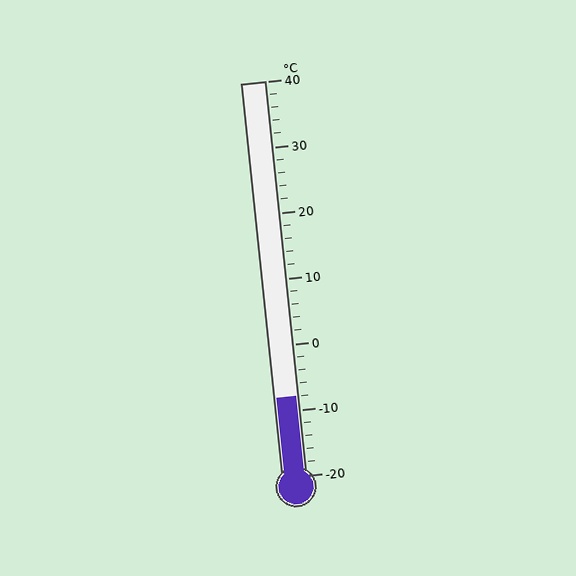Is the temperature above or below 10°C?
The temperature is below 10°C.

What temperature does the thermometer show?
The thermometer shows approximately -8°C.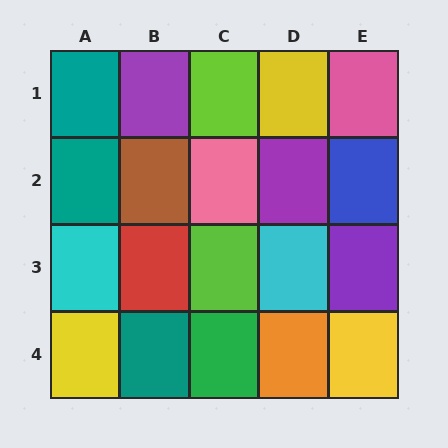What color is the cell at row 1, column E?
Pink.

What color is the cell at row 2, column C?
Pink.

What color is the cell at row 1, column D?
Yellow.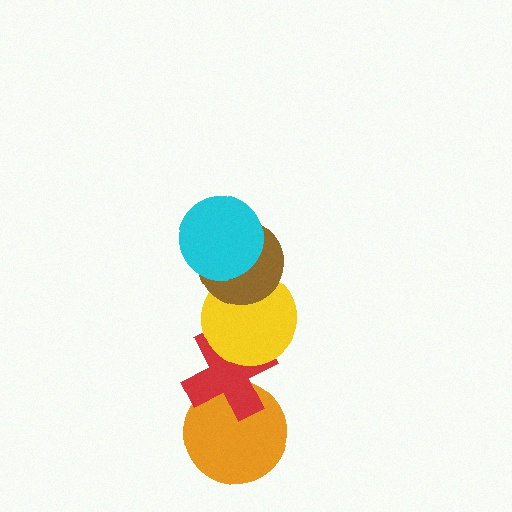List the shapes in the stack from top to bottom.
From top to bottom: the cyan circle, the brown circle, the yellow circle, the red cross, the orange circle.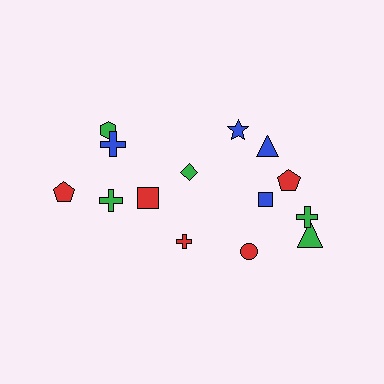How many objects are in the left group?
There are 6 objects.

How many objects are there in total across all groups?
There are 14 objects.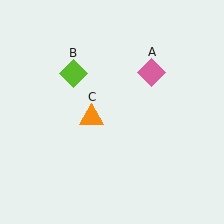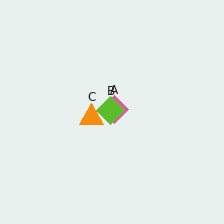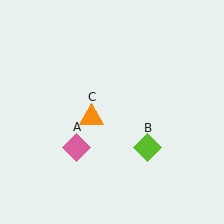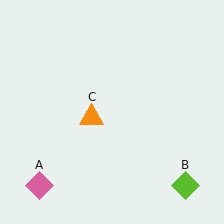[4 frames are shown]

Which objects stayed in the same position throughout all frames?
Orange triangle (object C) remained stationary.